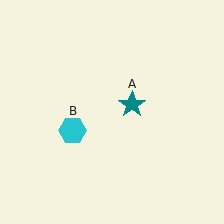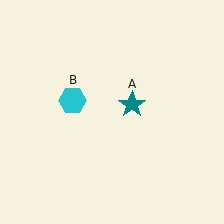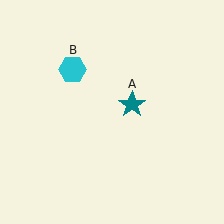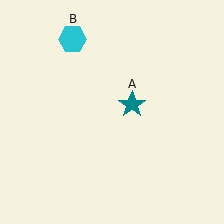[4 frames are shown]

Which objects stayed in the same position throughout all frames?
Teal star (object A) remained stationary.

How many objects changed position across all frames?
1 object changed position: cyan hexagon (object B).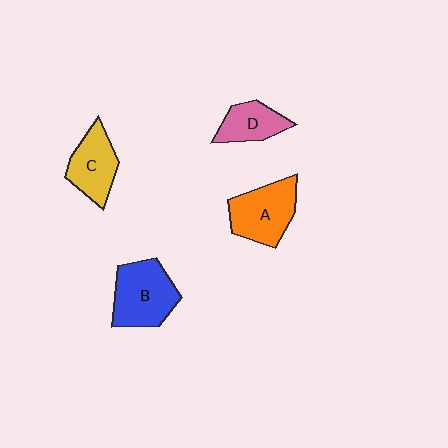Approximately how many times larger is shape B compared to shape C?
Approximately 1.3 times.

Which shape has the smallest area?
Shape D (pink).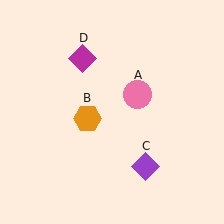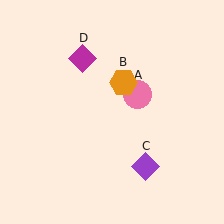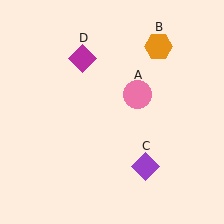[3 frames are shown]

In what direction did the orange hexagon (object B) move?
The orange hexagon (object B) moved up and to the right.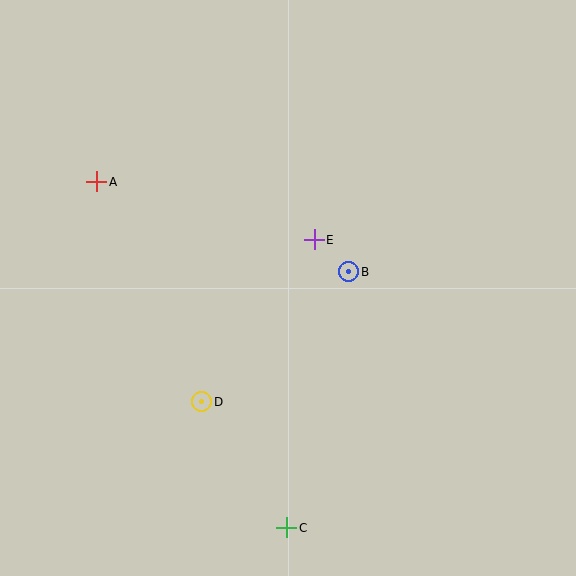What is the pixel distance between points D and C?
The distance between D and C is 152 pixels.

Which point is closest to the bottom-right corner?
Point C is closest to the bottom-right corner.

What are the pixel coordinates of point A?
Point A is at (97, 182).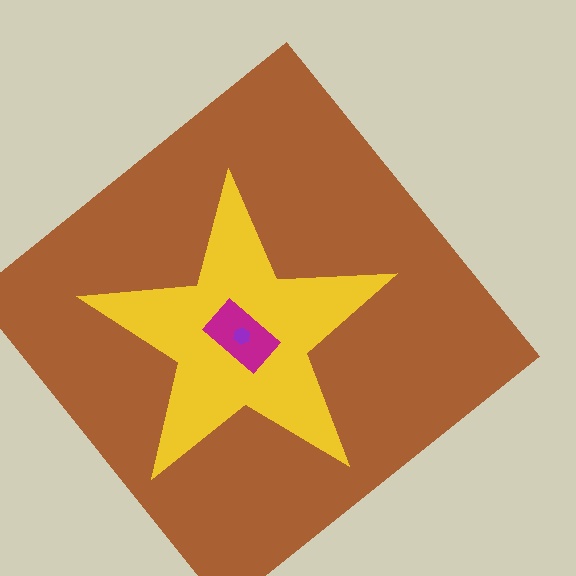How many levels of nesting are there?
4.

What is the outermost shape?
The brown diamond.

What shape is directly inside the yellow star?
The magenta rectangle.